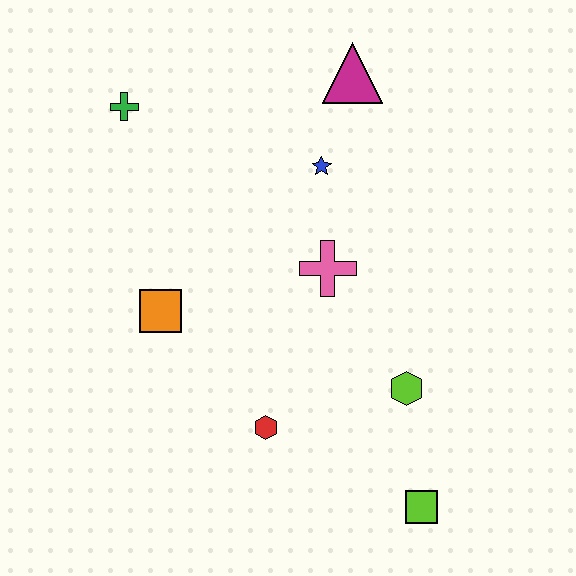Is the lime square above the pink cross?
No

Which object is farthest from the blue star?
The lime square is farthest from the blue star.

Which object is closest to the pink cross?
The blue star is closest to the pink cross.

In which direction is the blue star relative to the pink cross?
The blue star is above the pink cross.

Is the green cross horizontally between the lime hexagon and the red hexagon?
No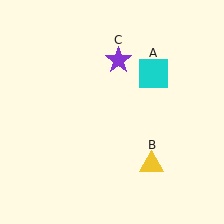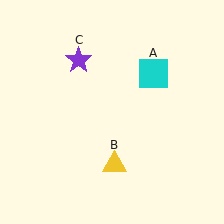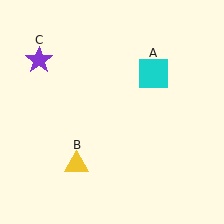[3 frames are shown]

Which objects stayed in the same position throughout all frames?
Cyan square (object A) remained stationary.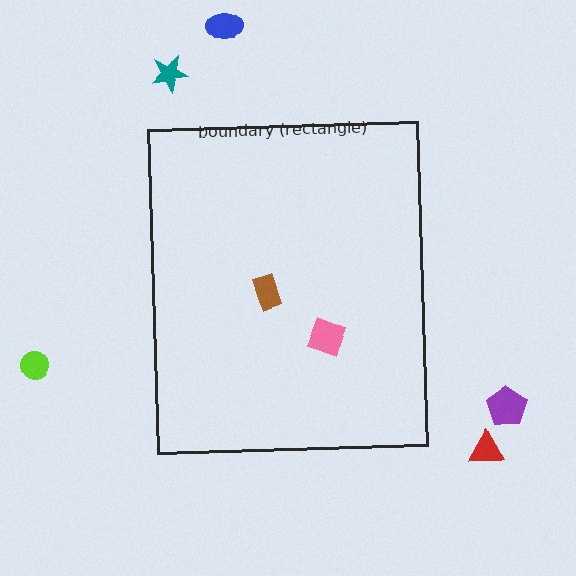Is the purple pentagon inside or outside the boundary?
Outside.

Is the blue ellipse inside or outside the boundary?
Outside.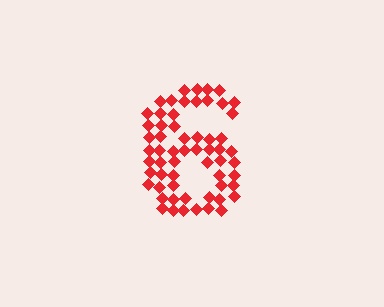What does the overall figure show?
The overall figure shows the digit 6.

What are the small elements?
The small elements are diamonds.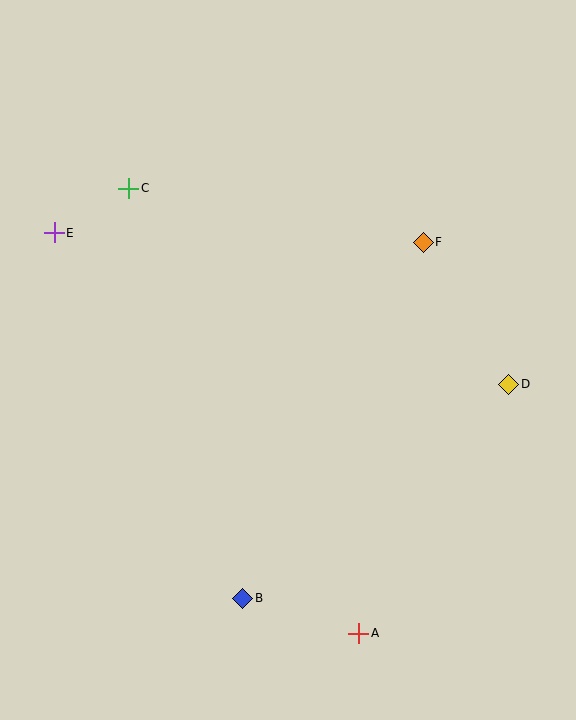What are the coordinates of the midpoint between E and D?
The midpoint between E and D is at (281, 309).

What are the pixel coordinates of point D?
Point D is at (509, 384).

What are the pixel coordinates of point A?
Point A is at (359, 633).